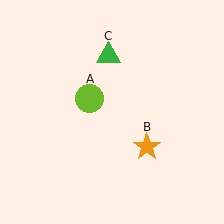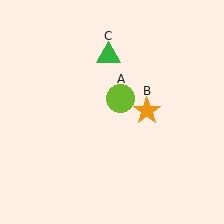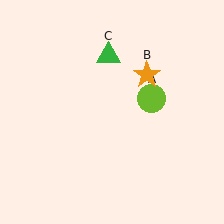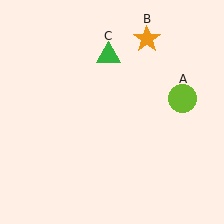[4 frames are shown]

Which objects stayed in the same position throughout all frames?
Green triangle (object C) remained stationary.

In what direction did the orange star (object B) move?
The orange star (object B) moved up.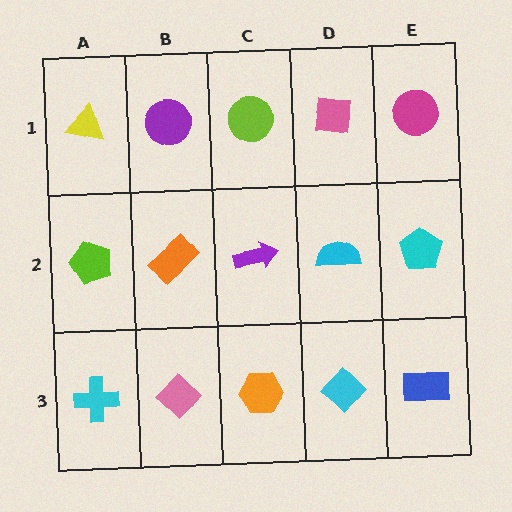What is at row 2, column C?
A purple arrow.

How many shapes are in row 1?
5 shapes.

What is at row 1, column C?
A lime circle.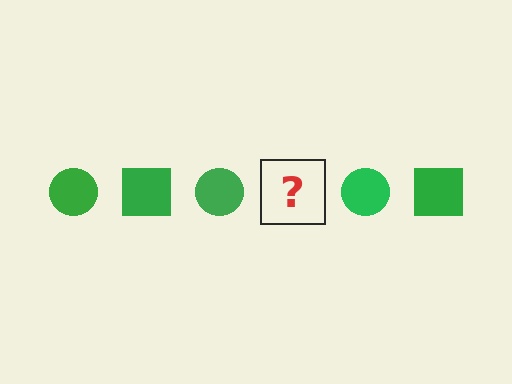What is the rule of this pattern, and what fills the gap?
The rule is that the pattern cycles through circle, square shapes in green. The gap should be filled with a green square.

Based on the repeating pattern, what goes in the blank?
The blank should be a green square.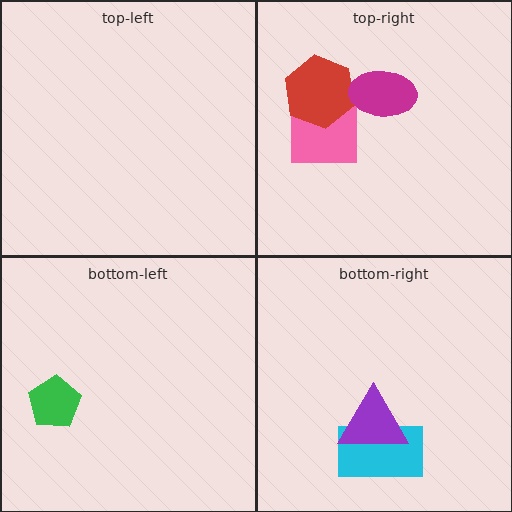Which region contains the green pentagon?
The bottom-left region.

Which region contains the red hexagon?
The top-right region.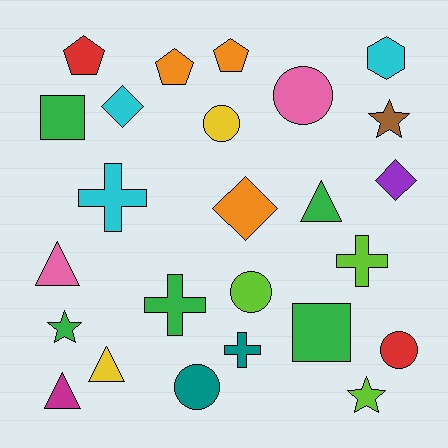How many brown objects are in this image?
There is 1 brown object.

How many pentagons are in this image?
There are 3 pentagons.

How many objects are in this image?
There are 25 objects.